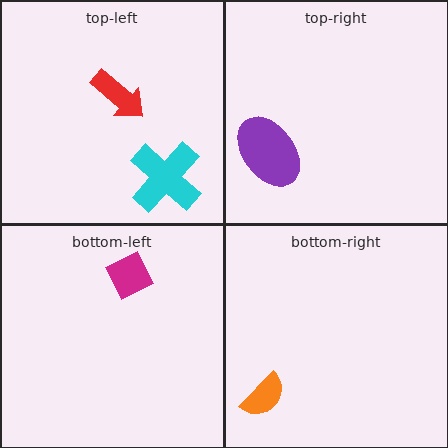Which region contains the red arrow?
The top-left region.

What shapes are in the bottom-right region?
The orange semicircle.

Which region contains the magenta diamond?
The bottom-left region.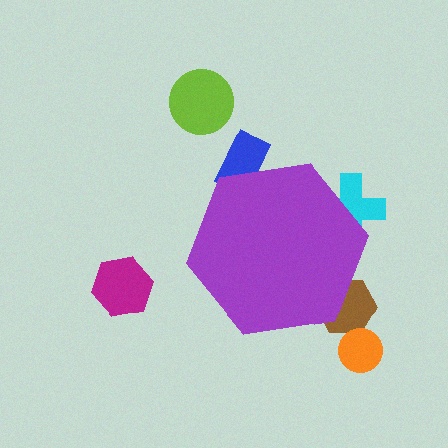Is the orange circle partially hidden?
No, the orange circle is fully visible.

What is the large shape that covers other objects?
A purple hexagon.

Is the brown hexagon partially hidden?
Yes, the brown hexagon is partially hidden behind the purple hexagon.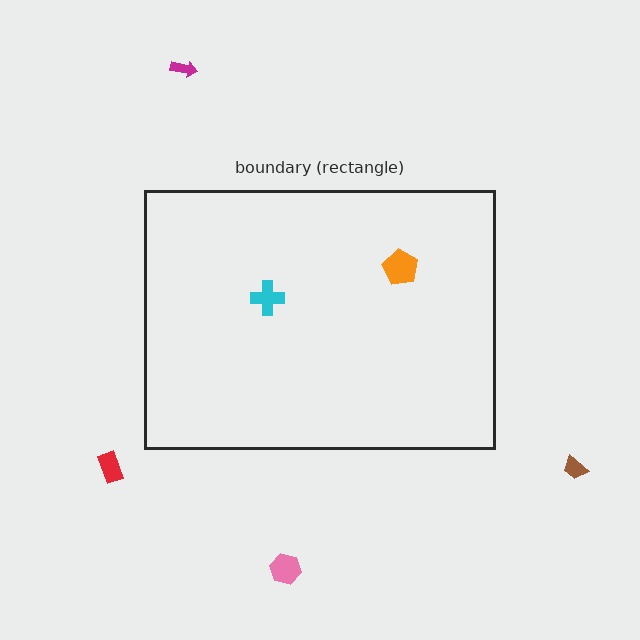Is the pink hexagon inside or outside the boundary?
Outside.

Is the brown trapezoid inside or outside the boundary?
Outside.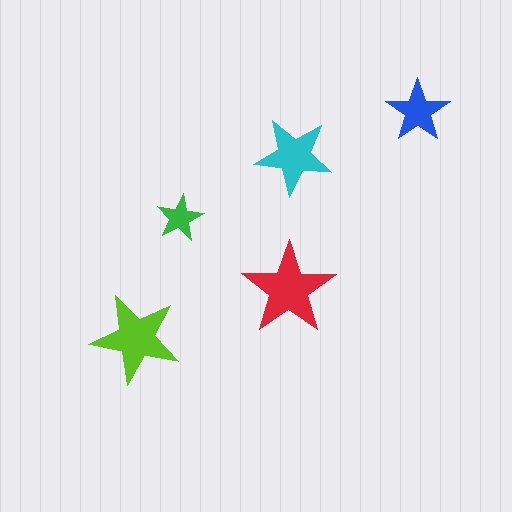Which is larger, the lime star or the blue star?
The lime one.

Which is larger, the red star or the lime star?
The red one.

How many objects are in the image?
There are 5 objects in the image.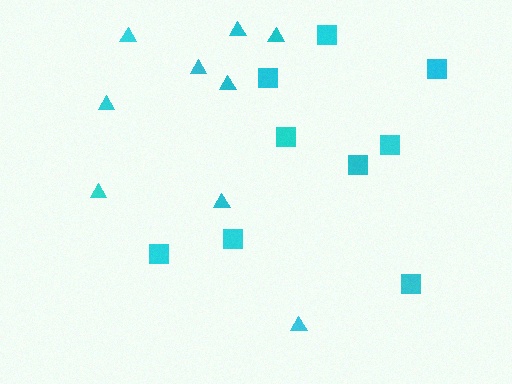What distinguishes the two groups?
There are 2 groups: one group of triangles (9) and one group of squares (9).